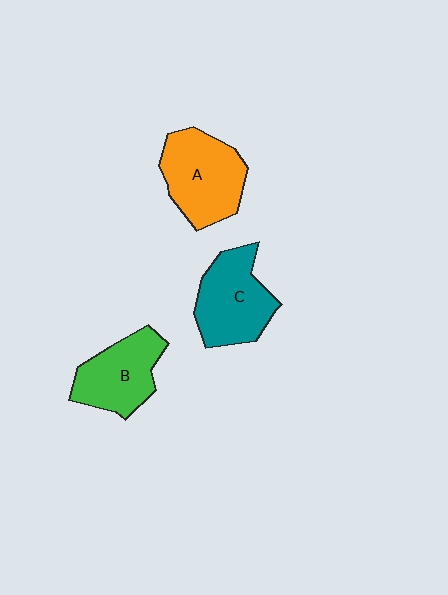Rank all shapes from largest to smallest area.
From largest to smallest: A (orange), C (teal), B (green).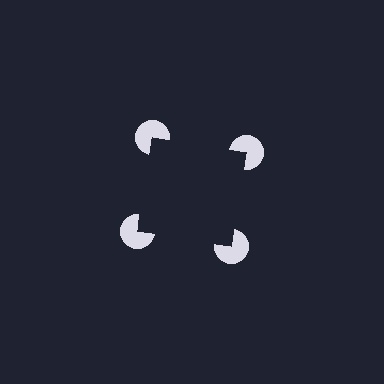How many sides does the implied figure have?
4 sides.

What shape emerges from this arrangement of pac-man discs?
An illusory square — its edges are inferred from the aligned wedge cuts in the pac-man discs, not physically drawn.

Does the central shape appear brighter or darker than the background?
It typically appears slightly darker than the background, even though no actual brightness change is drawn.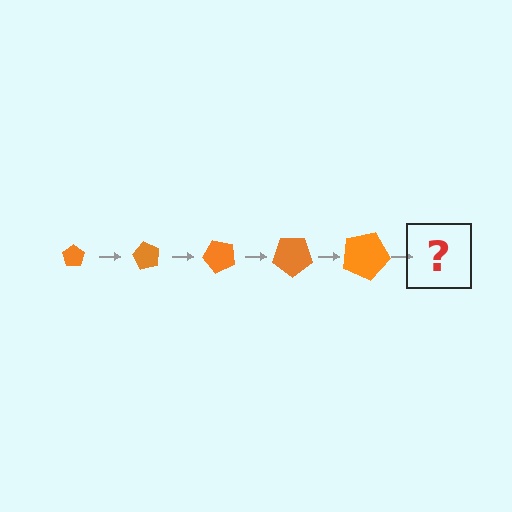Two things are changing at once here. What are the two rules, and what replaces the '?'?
The two rules are that the pentagon grows larger each step and it rotates 60 degrees each step. The '?' should be a pentagon, larger than the previous one and rotated 300 degrees from the start.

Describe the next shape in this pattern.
It should be a pentagon, larger than the previous one and rotated 300 degrees from the start.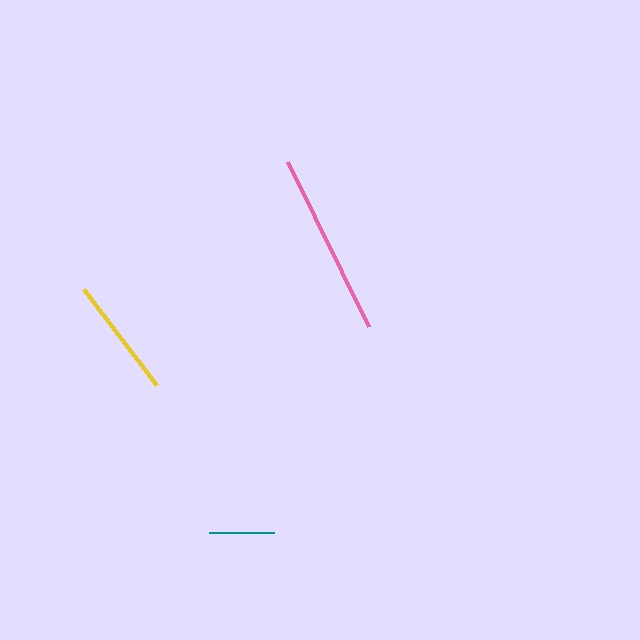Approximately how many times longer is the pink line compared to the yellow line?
The pink line is approximately 1.5 times the length of the yellow line.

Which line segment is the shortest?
The teal line is the shortest at approximately 65 pixels.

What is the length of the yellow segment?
The yellow segment is approximately 121 pixels long.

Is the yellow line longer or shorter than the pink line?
The pink line is longer than the yellow line.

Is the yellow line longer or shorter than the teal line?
The yellow line is longer than the teal line.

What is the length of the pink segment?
The pink segment is approximately 184 pixels long.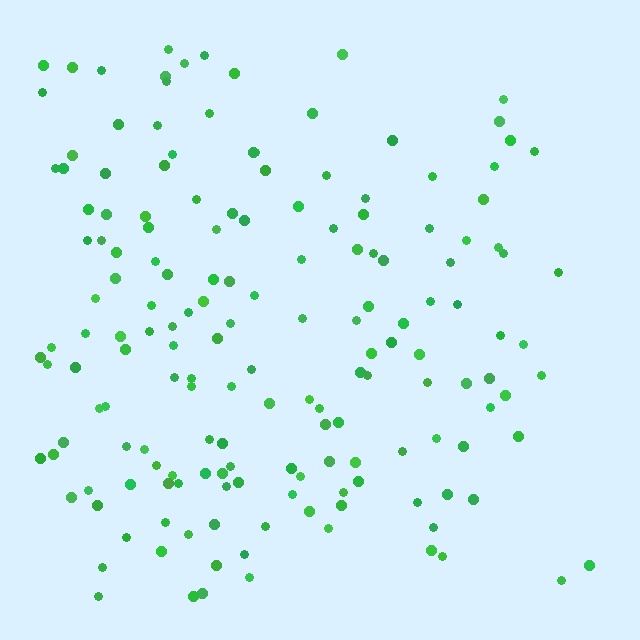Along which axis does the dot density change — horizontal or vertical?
Horizontal.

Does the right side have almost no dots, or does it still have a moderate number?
Still a moderate number, just noticeably fewer than the left.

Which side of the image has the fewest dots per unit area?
The right.